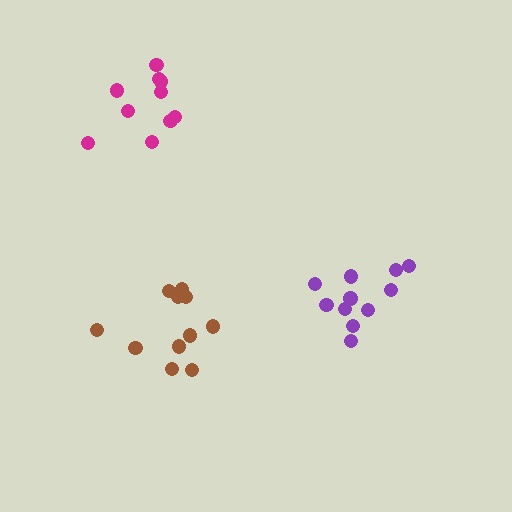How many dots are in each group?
Group 1: 11 dots, Group 2: 11 dots, Group 3: 10 dots (32 total).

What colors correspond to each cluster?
The clusters are colored: purple, brown, magenta.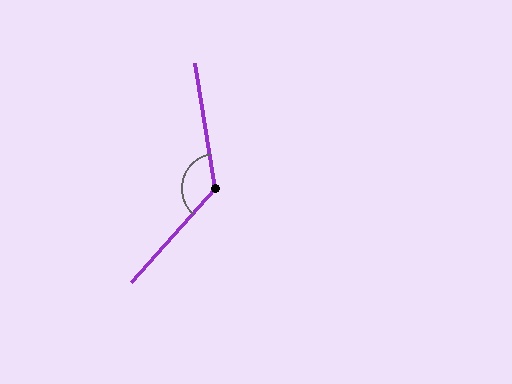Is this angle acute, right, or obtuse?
It is obtuse.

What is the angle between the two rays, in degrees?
Approximately 129 degrees.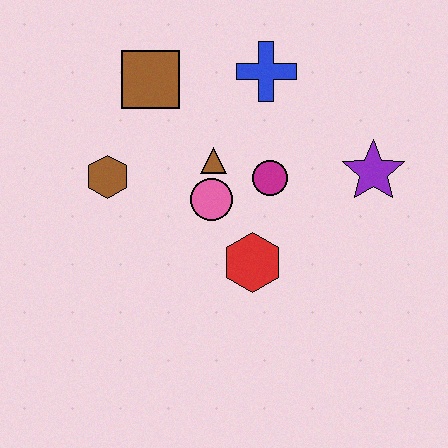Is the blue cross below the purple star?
No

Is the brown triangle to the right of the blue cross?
No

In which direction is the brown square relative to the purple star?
The brown square is to the left of the purple star.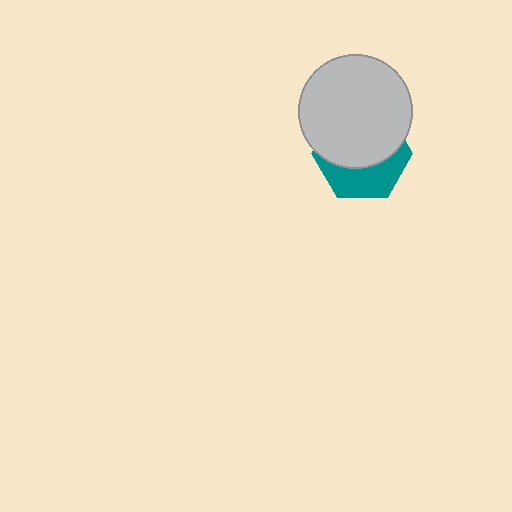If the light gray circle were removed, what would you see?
You would see the complete teal hexagon.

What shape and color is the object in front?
The object in front is a light gray circle.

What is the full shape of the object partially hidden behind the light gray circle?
The partially hidden object is a teal hexagon.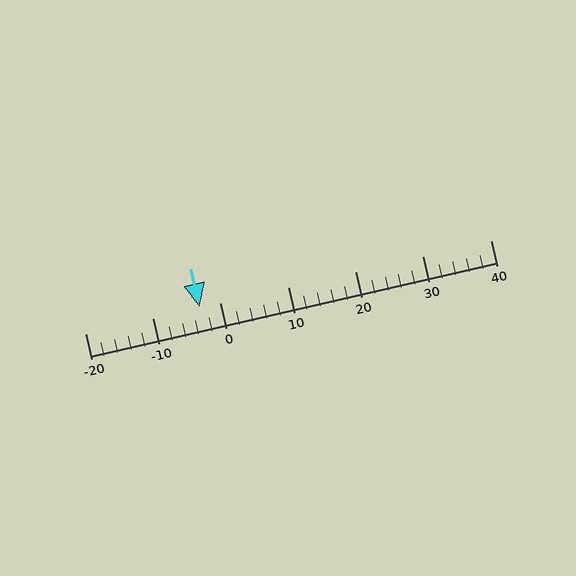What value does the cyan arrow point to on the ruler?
The cyan arrow points to approximately -3.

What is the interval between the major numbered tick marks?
The major tick marks are spaced 10 units apart.